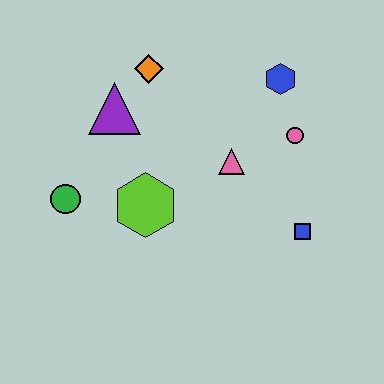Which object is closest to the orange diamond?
The purple triangle is closest to the orange diamond.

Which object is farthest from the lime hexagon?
The blue hexagon is farthest from the lime hexagon.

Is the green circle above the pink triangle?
No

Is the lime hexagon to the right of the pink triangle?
No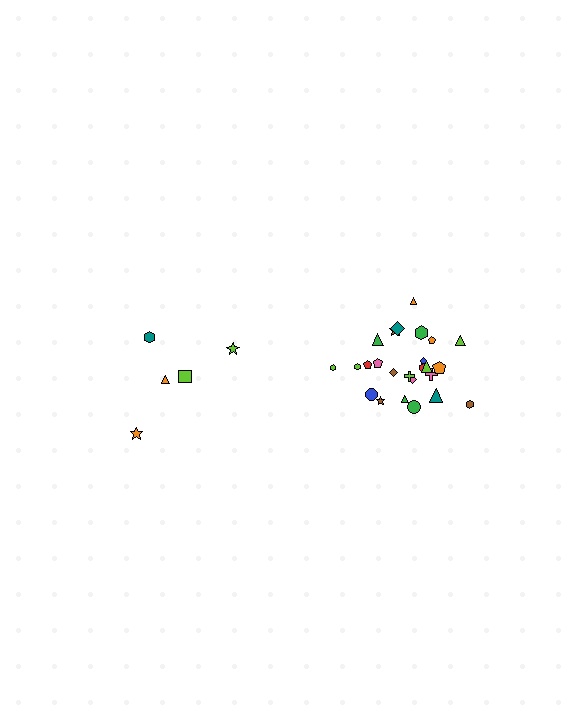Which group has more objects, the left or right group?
The right group.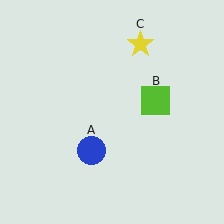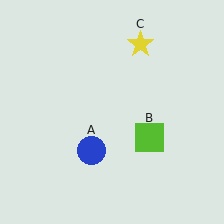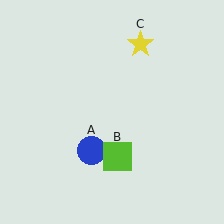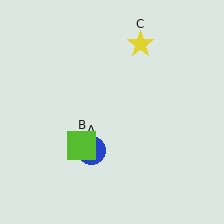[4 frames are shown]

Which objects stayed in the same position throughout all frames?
Blue circle (object A) and yellow star (object C) remained stationary.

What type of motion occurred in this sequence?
The lime square (object B) rotated clockwise around the center of the scene.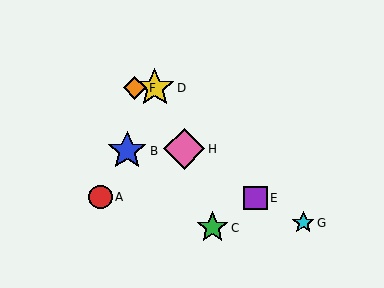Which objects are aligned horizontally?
Objects D, F are aligned horizontally.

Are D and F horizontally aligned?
Yes, both are at y≈88.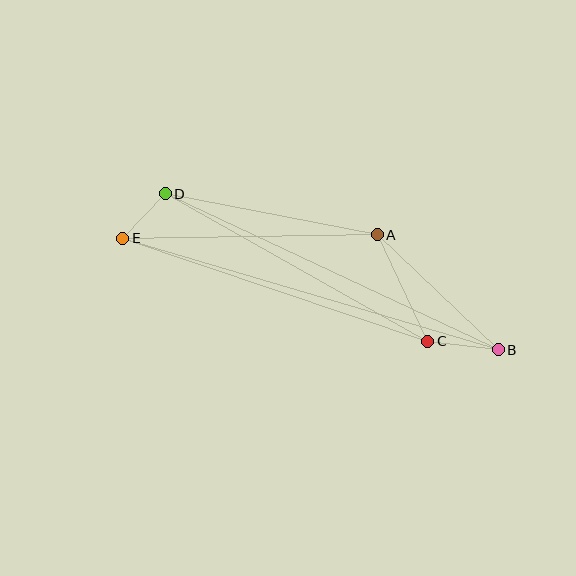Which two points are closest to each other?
Points D and E are closest to each other.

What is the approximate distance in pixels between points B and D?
The distance between B and D is approximately 368 pixels.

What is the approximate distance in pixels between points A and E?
The distance between A and E is approximately 255 pixels.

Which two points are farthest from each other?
Points B and E are farthest from each other.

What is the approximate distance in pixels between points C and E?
The distance between C and E is approximately 322 pixels.